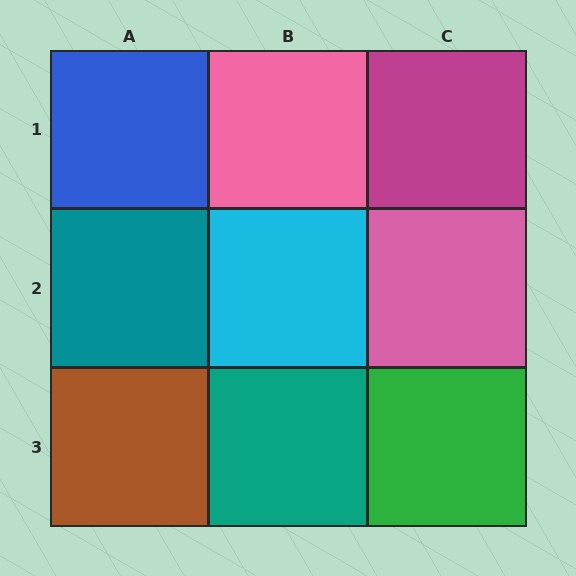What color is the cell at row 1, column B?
Pink.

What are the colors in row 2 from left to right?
Teal, cyan, pink.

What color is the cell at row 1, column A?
Blue.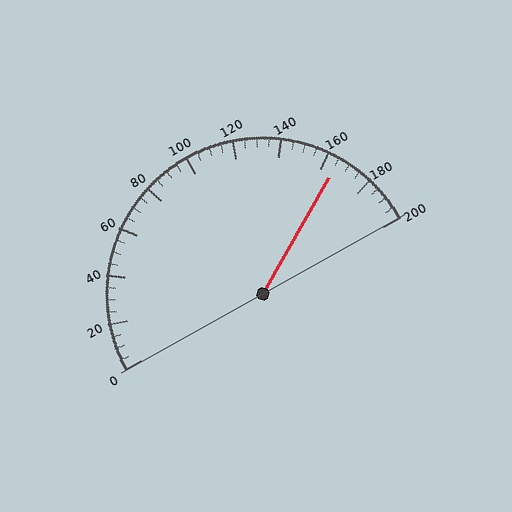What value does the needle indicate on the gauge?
The needle indicates approximately 165.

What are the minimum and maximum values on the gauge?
The gauge ranges from 0 to 200.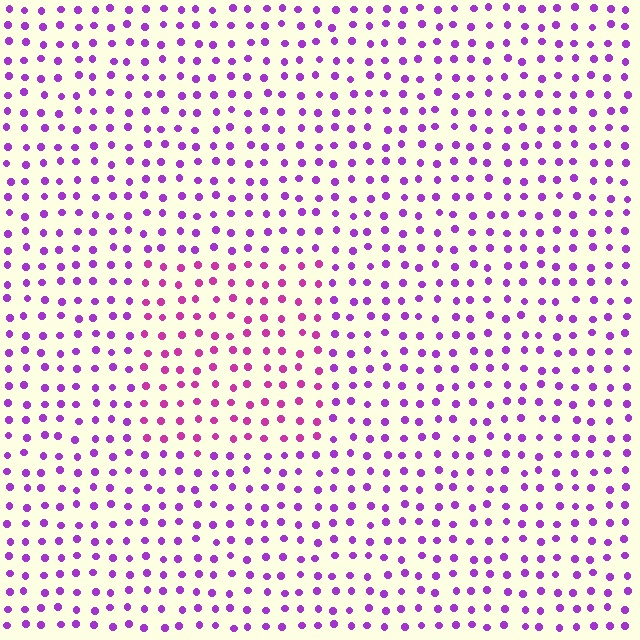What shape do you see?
I see a rectangle.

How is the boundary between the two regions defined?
The boundary is defined purely by a slight shift in hue (about 31 degrees). Spacing, size, and orientation are identical on both sides.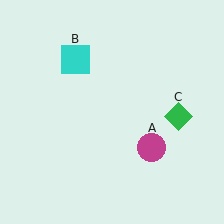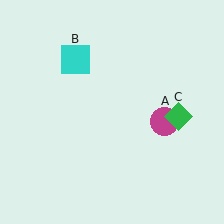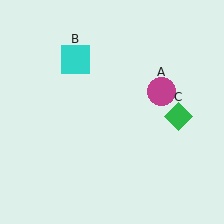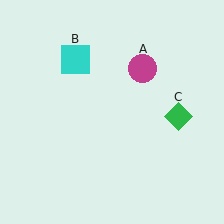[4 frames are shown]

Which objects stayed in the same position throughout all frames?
Cyan square (object B) and green diamond (object C) remained stationary.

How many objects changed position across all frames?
1 object changed position: magenta circle (object A).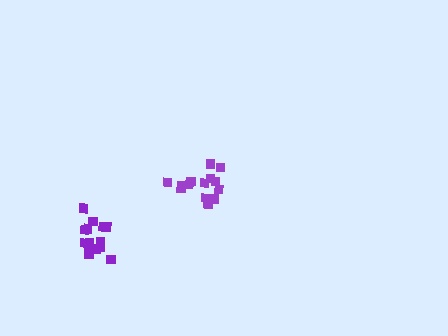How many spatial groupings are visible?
There are 2 spatial groupings.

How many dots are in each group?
Group 1: 14 dots, Group 2: 15 dots (29 total).